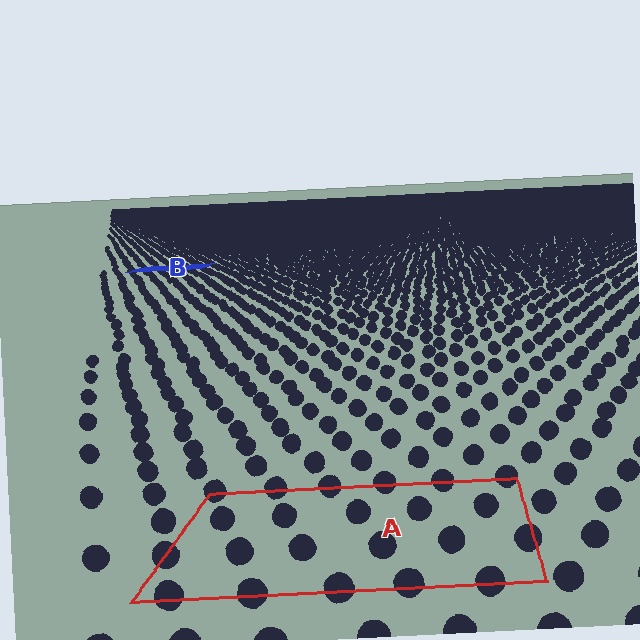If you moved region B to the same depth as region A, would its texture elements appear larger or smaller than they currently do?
They would appear larger. At a closer depth, the same texture elements are projected at a bigger on-screen size.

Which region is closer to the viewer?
Region A is closer. The texture elements there are larger and more spread out.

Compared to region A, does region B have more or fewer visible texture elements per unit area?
Region B has more texture elements per unit area — they are packed more densely because it is farther away.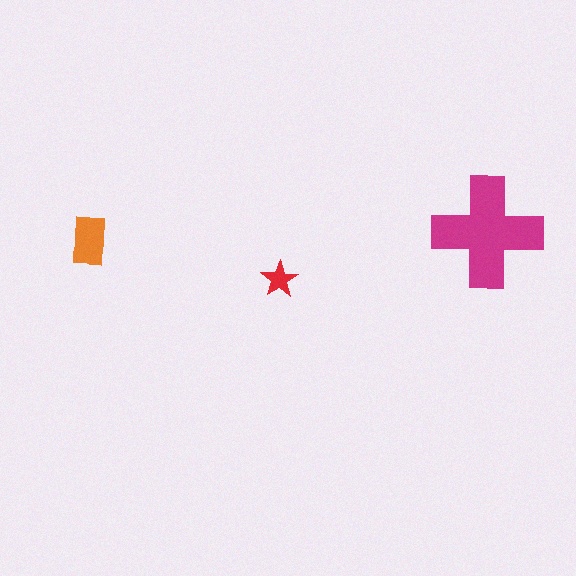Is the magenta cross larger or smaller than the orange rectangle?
Larger.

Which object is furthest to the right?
The magenta cross is rightmost.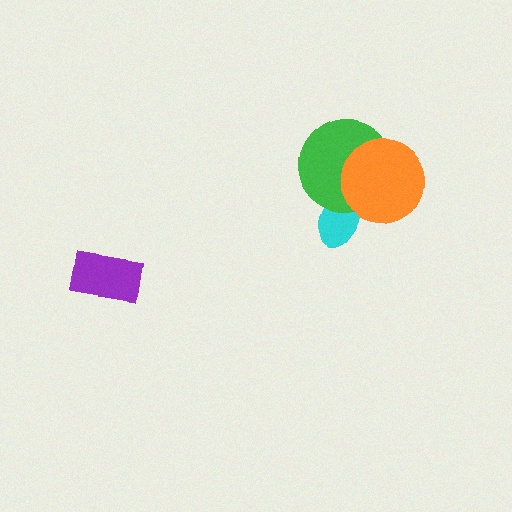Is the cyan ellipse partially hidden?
Yes, it is partially covered by another shape.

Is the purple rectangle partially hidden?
No, no other shape covers it.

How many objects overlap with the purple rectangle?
0 objects overlap with the purple rectangle.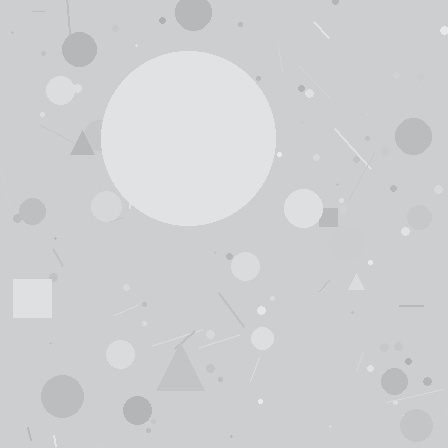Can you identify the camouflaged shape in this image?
The camouflaged shape is a circle.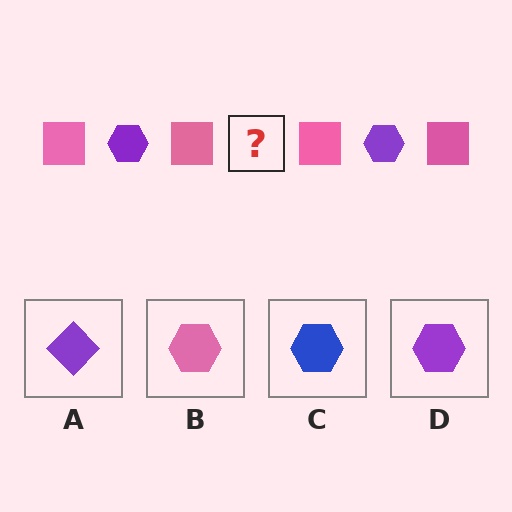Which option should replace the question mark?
Option D.